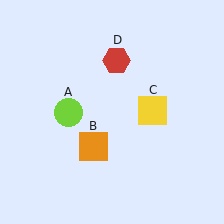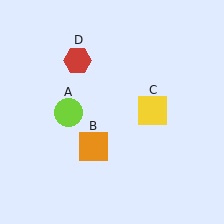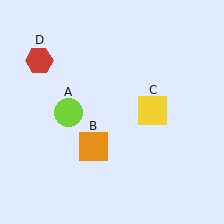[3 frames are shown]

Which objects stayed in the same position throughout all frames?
Lime circle (object A) and orange square (object B) and yellow square (object C) remained stationary.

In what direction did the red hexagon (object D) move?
The red hexagon (object D) moved left.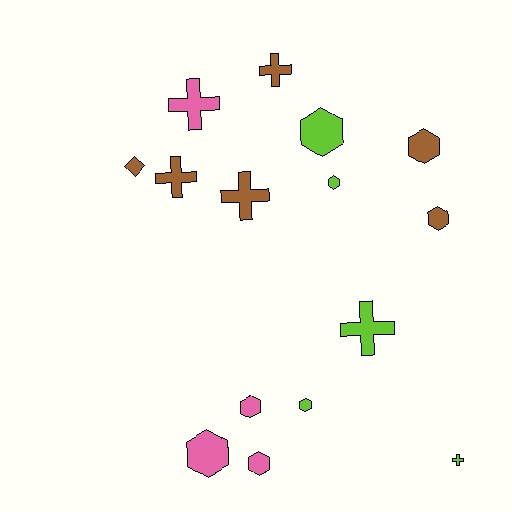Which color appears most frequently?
Brown, with 6 objects.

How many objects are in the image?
There are 15 objects.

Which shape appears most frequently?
Hexagon, with 8 objects.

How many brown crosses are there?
There are 3 brown crosses.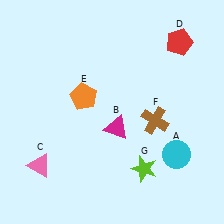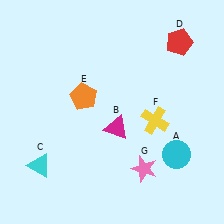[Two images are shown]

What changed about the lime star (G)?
In Image 1, G is lime. In Image 2, it changed to pink.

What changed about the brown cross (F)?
In Image 1, F is brown. In Image 2, it changed to yellow.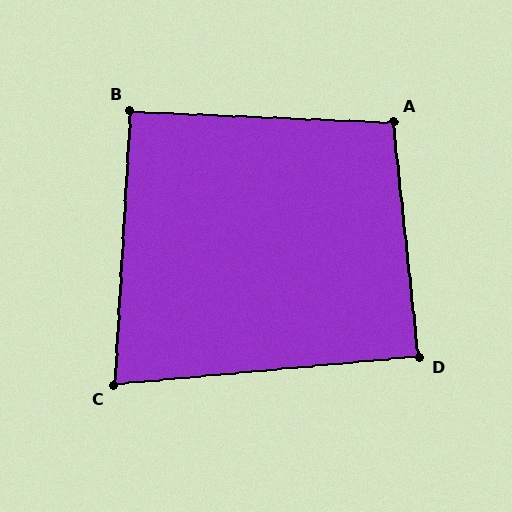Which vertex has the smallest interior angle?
C, at approximately 81 degrees.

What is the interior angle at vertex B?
Approximately 91 degrees (approximately right).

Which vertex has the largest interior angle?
A, at approximately 99 degrees.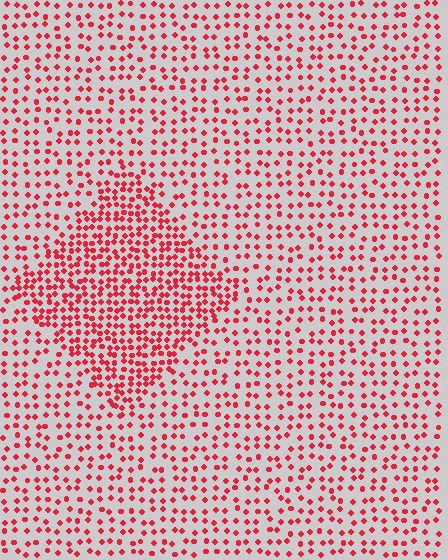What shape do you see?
I see a diamond.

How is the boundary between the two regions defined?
The boundary is defined by a change in element density (approximately 2.0x ratio). All elements are the same color, size, and shape.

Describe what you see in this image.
The image contains small red elements arranged at two different densities. A diamond-shaped region is visible where the elements are more densely packed than the surrounding area.